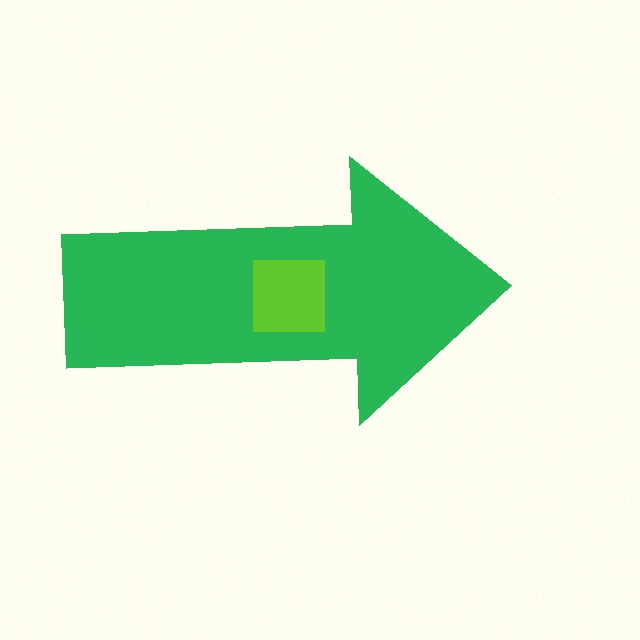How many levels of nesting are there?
2.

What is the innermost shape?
The lime square.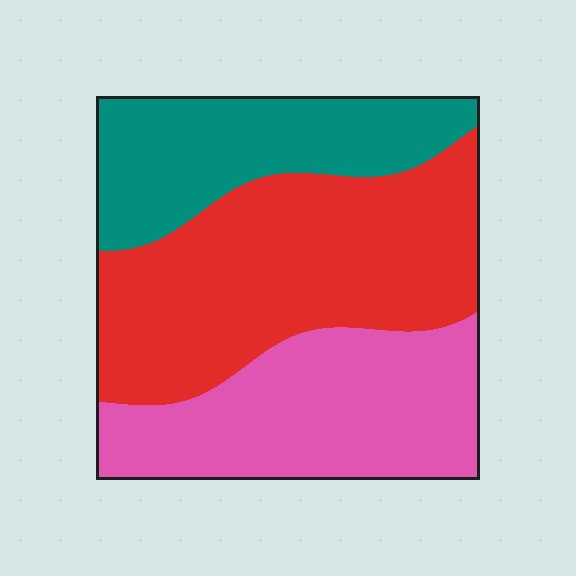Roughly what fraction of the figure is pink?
Pink takes up about one third (1/3) of the figure.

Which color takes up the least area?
Teal, at roughly 25%.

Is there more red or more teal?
Red.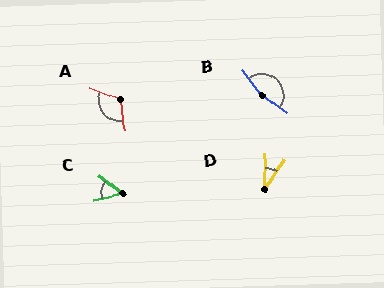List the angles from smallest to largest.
D (32°), C (51°), A (116°), B (163°).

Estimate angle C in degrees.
Approximately 51 degrees.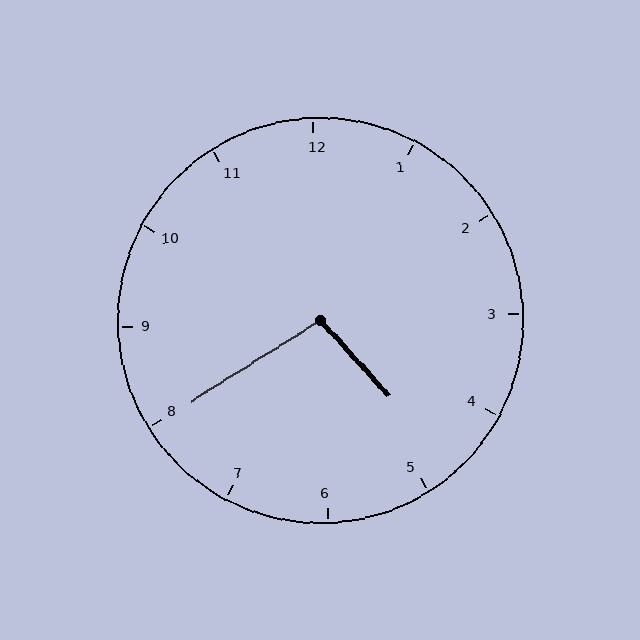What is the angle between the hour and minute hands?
Approximately 100 degrees.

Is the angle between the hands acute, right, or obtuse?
It is obtuse.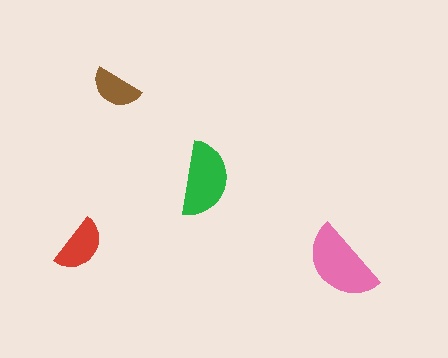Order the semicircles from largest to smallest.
the pink one, the green one, the red one, the brown one.